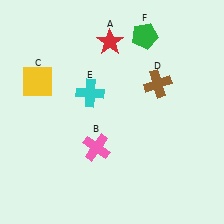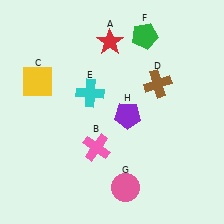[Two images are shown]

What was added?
A pink circle (G), a purple pentagon (H) were added in Image 2.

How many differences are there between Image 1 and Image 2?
There are 2 differences between the two images.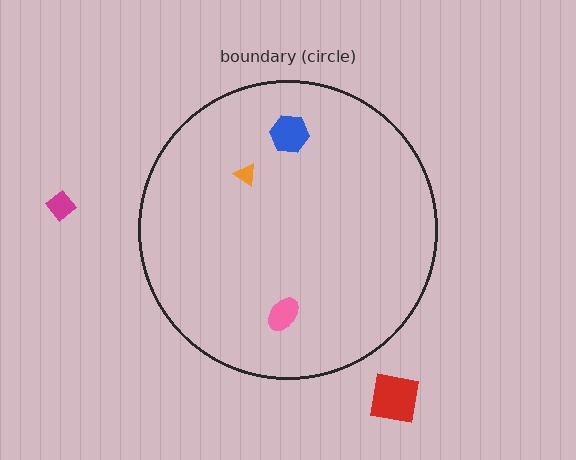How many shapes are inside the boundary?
3 inside, 2 outside.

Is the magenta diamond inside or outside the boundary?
Outside.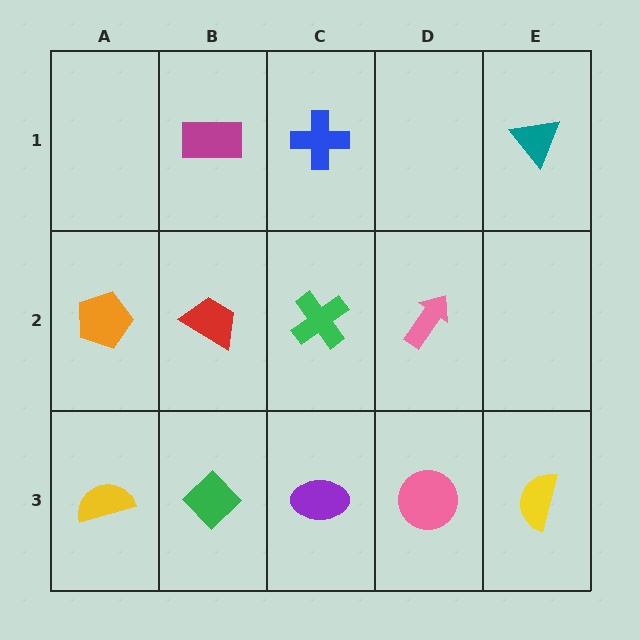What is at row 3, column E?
A yellow semicircle.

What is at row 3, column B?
A green diamond.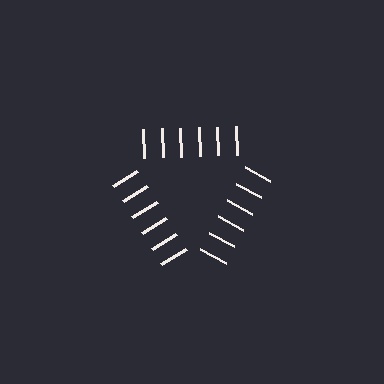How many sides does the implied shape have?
3 sides — the line-ends trace a triangle.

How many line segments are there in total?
18 — 6 along each of the 3 edges.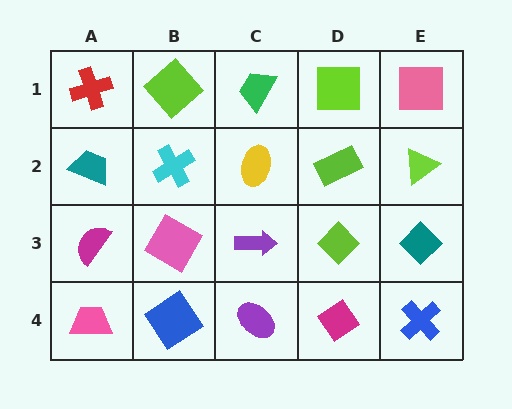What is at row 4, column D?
A magenta diamond.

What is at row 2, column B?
A cyan cross.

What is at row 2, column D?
A lime rectangle.